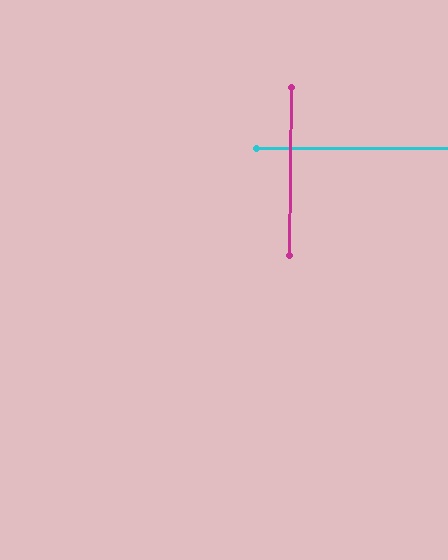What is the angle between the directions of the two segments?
Approximately 89 degrees.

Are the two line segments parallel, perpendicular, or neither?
Perpendicular — they meet at approximately 89°.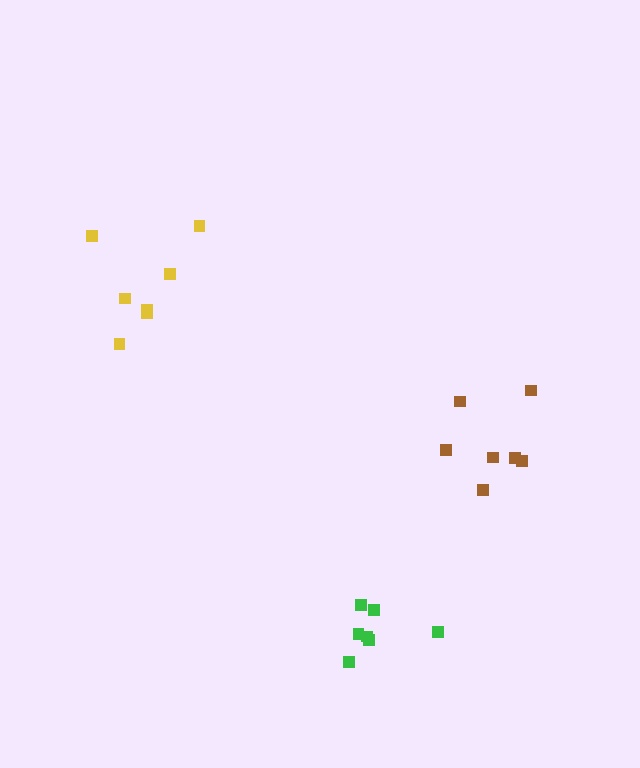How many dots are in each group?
Group 1: 7 dots, Group 2: 7 dots, Group 3: 7 dots (21 total).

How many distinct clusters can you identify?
There are 3 distinct clusters.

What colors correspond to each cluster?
The clusters are colored: brown, yellow, green.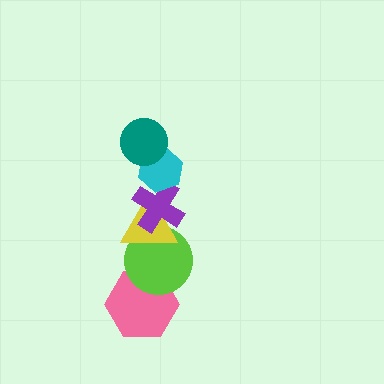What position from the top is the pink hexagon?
The pink hexagon is 6th from the top.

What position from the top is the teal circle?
The teal circle is 1st from the top.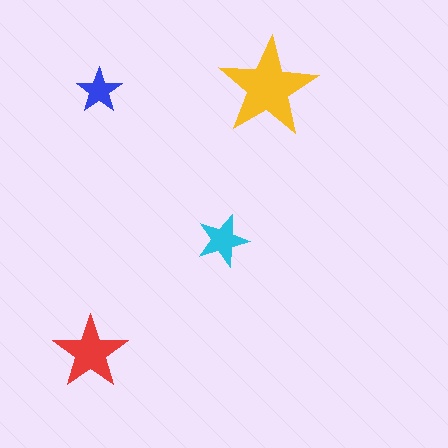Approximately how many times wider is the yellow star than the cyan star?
About 2 times wider.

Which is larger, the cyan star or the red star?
The red one.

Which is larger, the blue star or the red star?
The red one.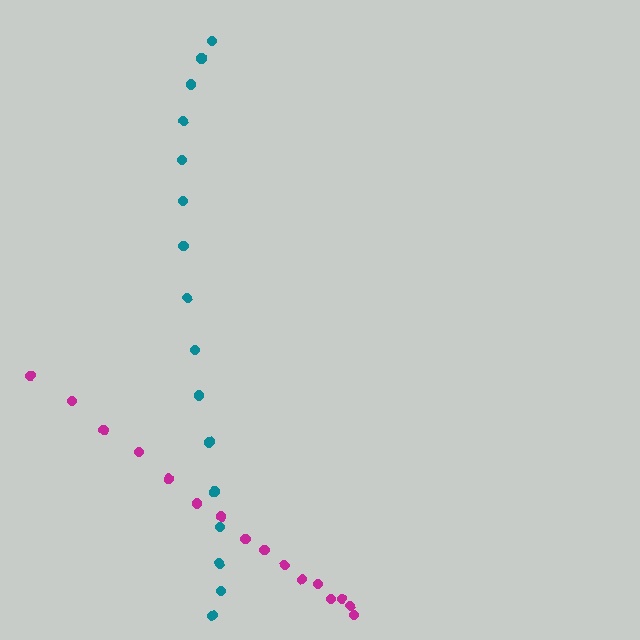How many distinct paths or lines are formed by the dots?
There are 2 distinct paths.